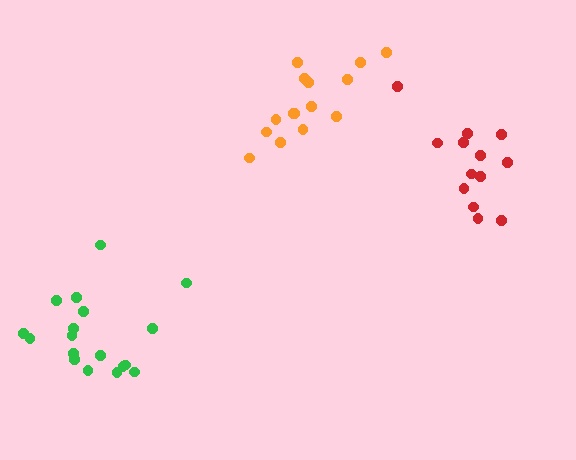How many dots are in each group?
Group 1: 13 dots, Group 2: 18 dots, Group 3: 15 dots (46 total).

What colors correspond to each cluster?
The clusters are colored: red, green, orange.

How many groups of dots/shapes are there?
There are 3 groups.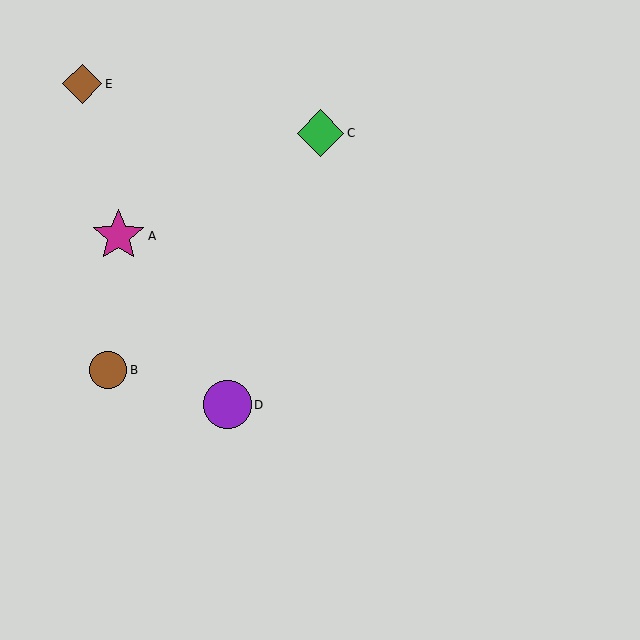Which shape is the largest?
The magenta star (labeled A) is the largest.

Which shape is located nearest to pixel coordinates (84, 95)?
The brown diamond (labeled E) at (82, 84) is nearest to that location.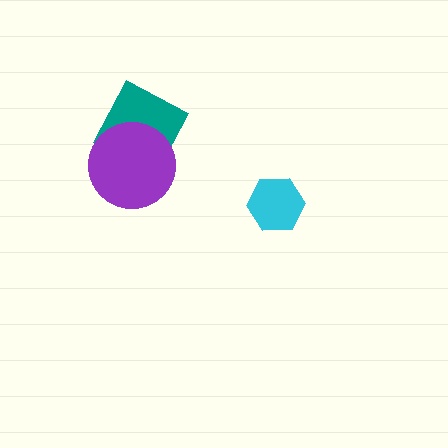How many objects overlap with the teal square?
1 object overlaps with the teal square.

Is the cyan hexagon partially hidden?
No, no other shape covers it.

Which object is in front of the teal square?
The purple circle is in front of the teal square.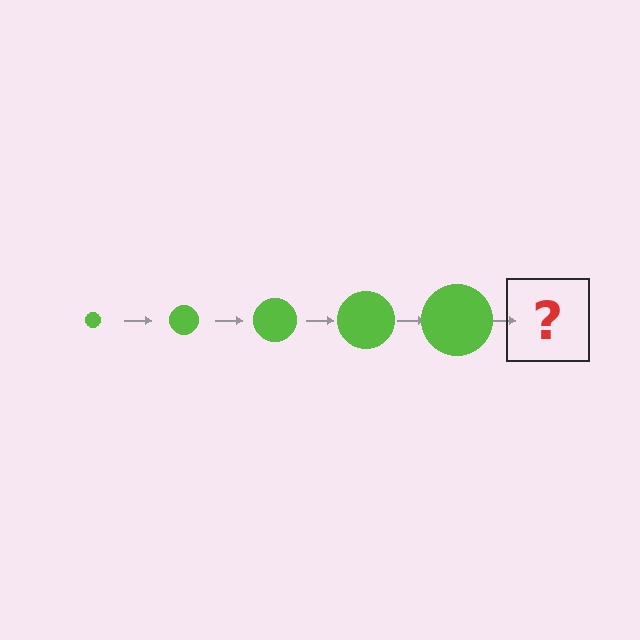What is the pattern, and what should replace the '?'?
The pattern is that the circle gets progressively larger each step. The '?' should be a lime circle, larger than the previous one.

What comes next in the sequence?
The next element should be a lime circle, larger than the previous one.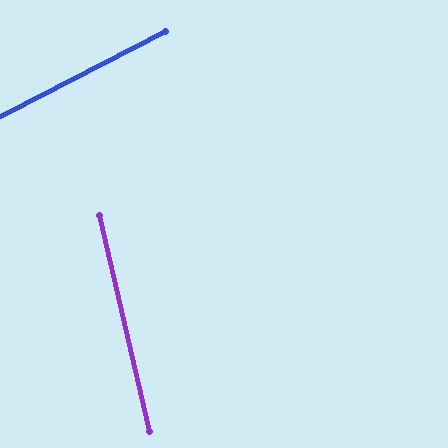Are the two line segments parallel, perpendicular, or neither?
Neither parallel nor perpendicular — they differ by about 76°.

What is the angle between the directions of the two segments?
Approximately 76 degrees.